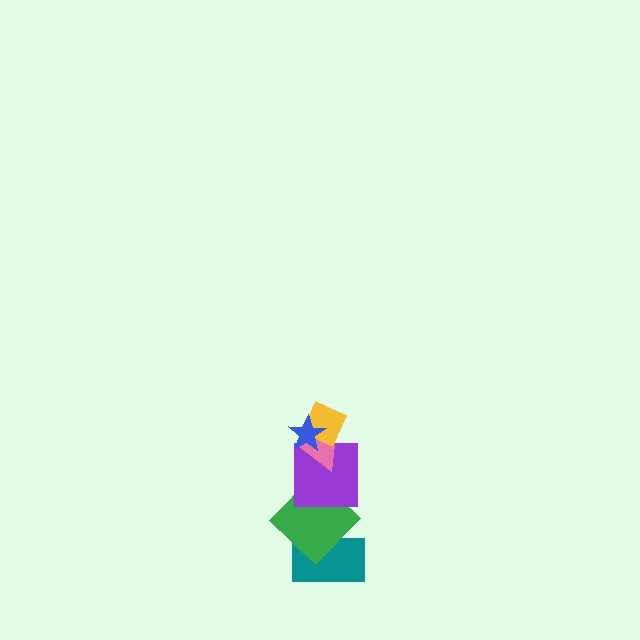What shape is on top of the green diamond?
The purple square is on top of the green diamond.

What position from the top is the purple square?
The purple square is 4th from the top.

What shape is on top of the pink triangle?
The yellow diamond is on top of the pink triangle.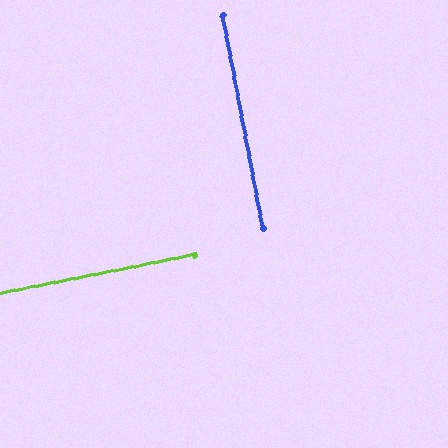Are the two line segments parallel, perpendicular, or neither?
Perpendicular — they meet at approximately 89°.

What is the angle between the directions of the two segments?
Approximately 89 degrees.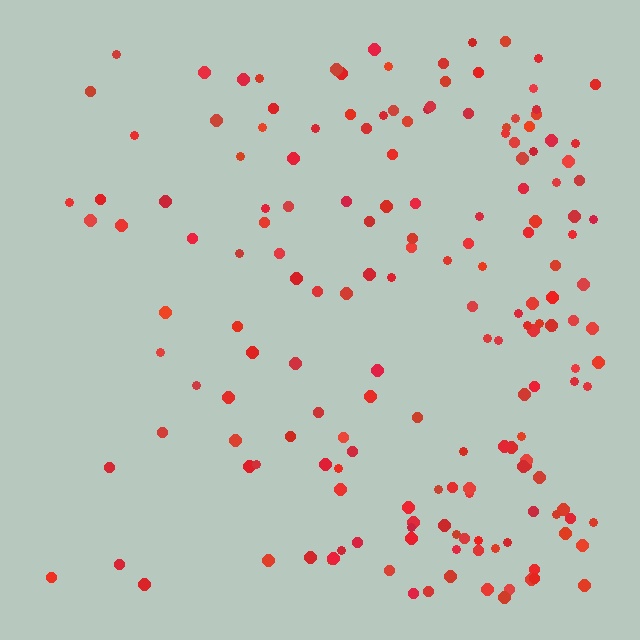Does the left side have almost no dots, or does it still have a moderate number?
Still a moderate number, just noticeably fewer than the right.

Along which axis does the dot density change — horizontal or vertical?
Horizontal.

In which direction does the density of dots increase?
From left to right, with the right side densest.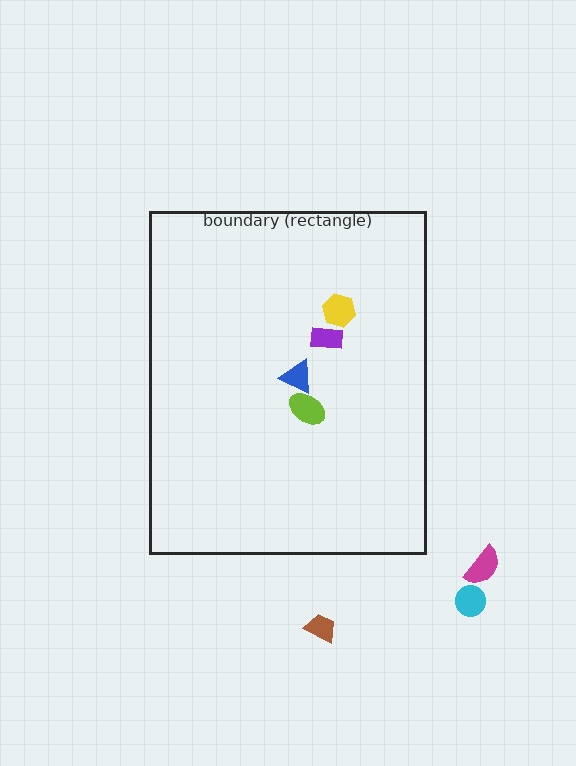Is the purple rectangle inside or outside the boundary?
Inside.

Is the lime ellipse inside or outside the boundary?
Inside.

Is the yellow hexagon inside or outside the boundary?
Inside.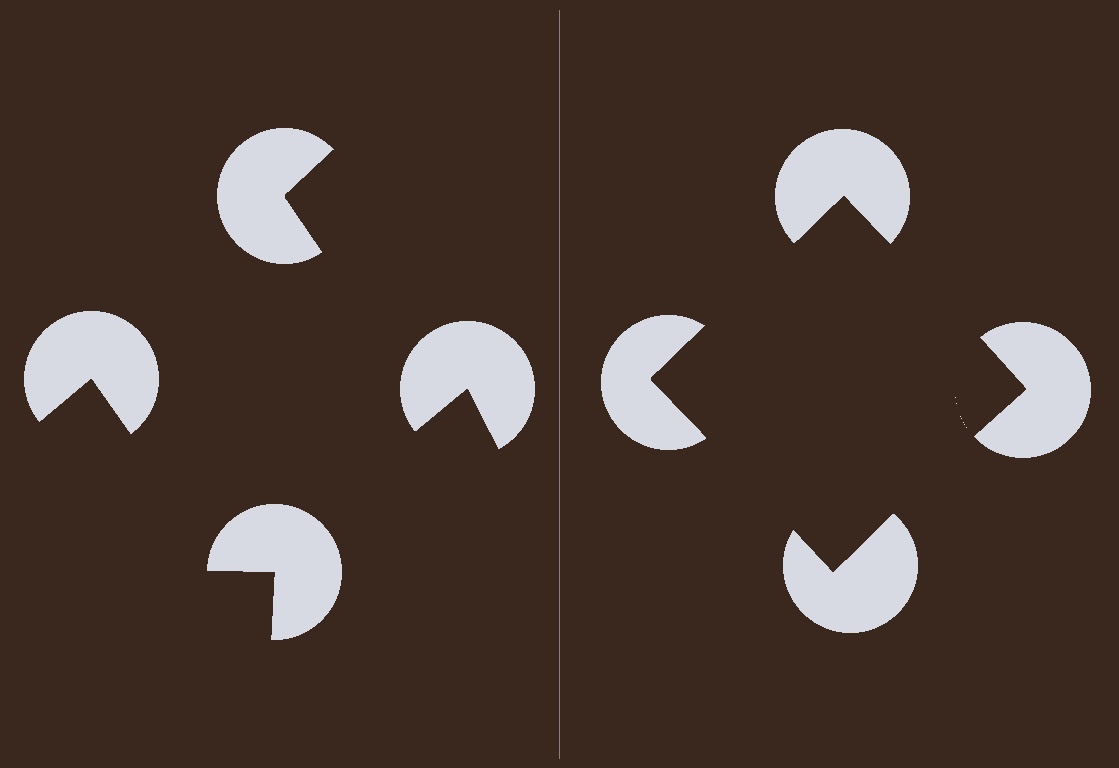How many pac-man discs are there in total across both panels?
8 — 4 on each side.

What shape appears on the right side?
An illusory square.